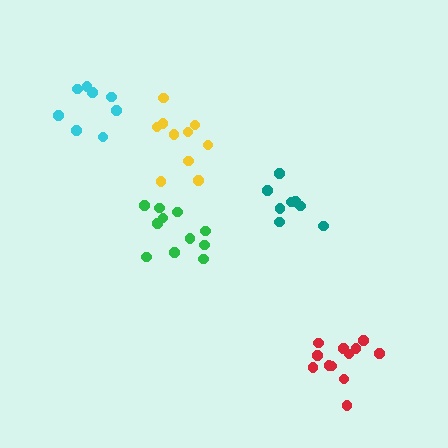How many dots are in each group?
Group 1: 13 dots, Group 2: 8 dots, Group 3: 11 dots, Group 4: 8 dots, Group 5: 10 dots (50 total).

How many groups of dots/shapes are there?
There are 5 groups.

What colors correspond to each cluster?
The clusters are colored: red, teal, green, cyan, yellow.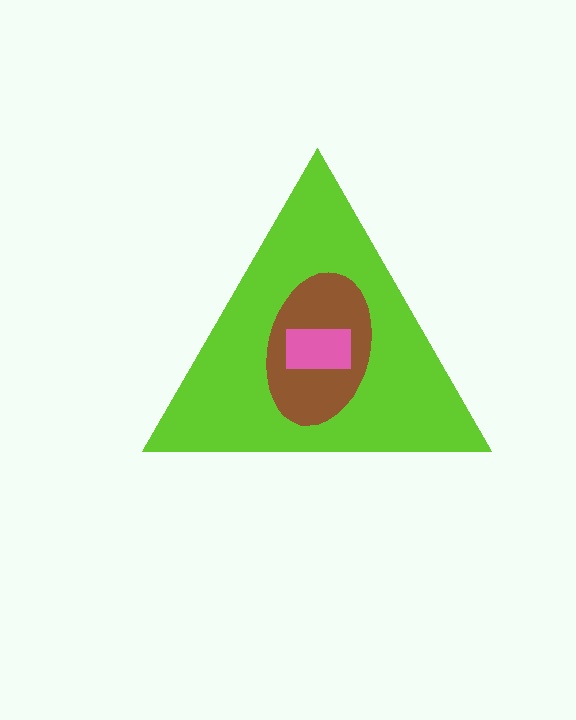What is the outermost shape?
The lime triangle.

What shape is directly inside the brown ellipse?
The pink rectangle.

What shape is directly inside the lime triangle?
The brown ellipse.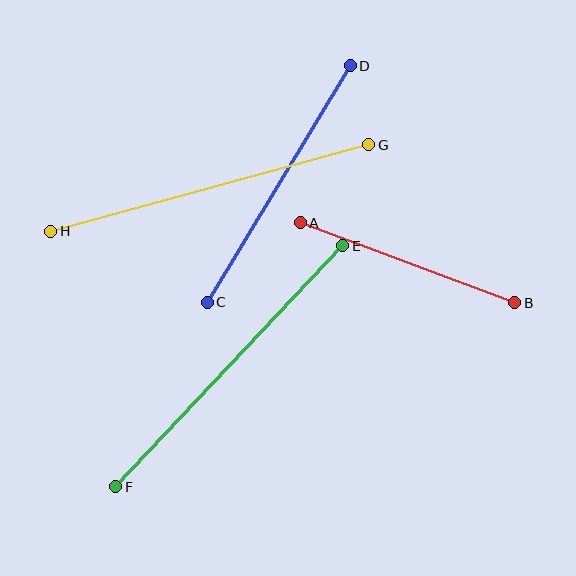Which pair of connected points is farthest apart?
Points E and F are farthest apart.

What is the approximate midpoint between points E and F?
The midpoint is at approximately (229, 366) pixels.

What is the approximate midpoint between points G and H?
The midpoint is at approximately (210, 188) pixels.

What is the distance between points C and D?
The distance is approximately 276 pixels.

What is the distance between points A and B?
The distance is approximately 229 pixels.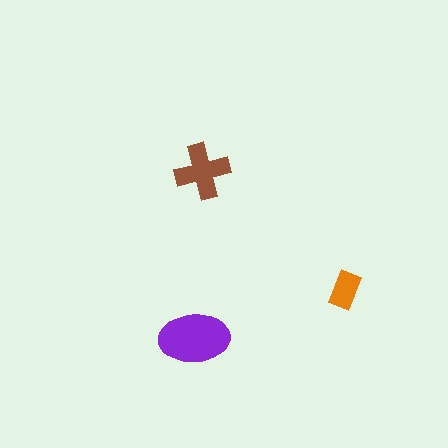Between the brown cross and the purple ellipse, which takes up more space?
The purple ellipse.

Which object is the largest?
The purple ellipse.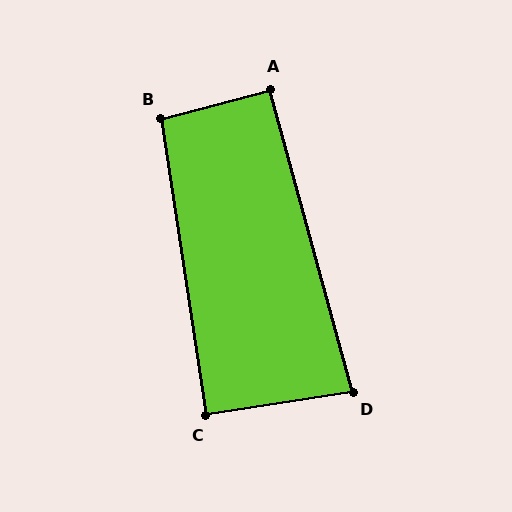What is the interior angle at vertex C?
Approximately 90 degrees (approximately right).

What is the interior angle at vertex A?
Approximately 90 degrees (approximately right).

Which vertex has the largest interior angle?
B, at approximately 96 degrees.